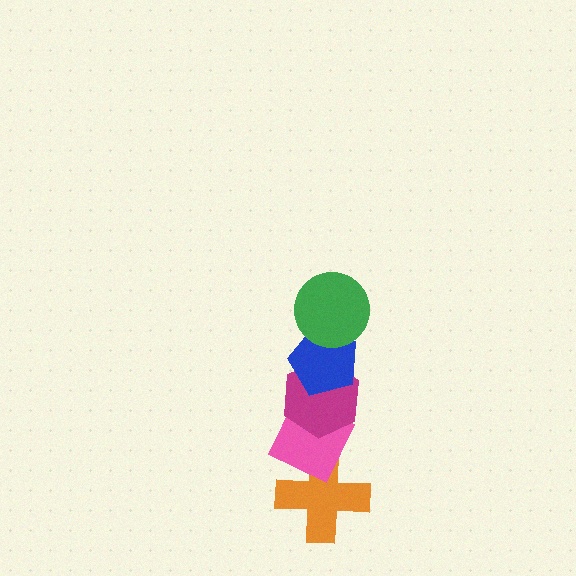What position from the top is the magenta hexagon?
The magenta hexagon is 3rd from the top.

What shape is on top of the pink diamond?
The magenta hexagon is on top of the pink diamond.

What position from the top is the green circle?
The green circle is 1st from the top.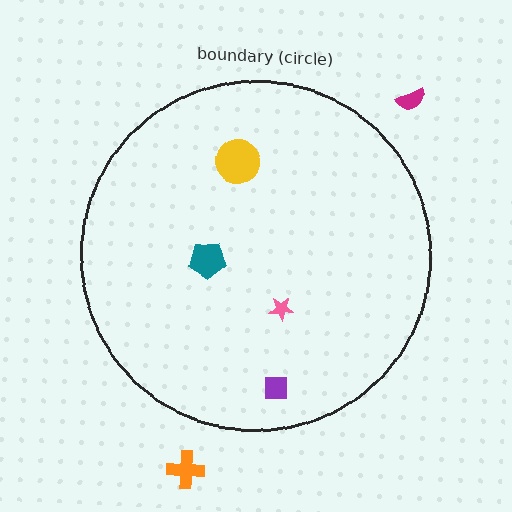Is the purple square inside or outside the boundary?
Inside.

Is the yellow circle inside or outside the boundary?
Inside.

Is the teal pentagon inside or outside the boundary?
Inside.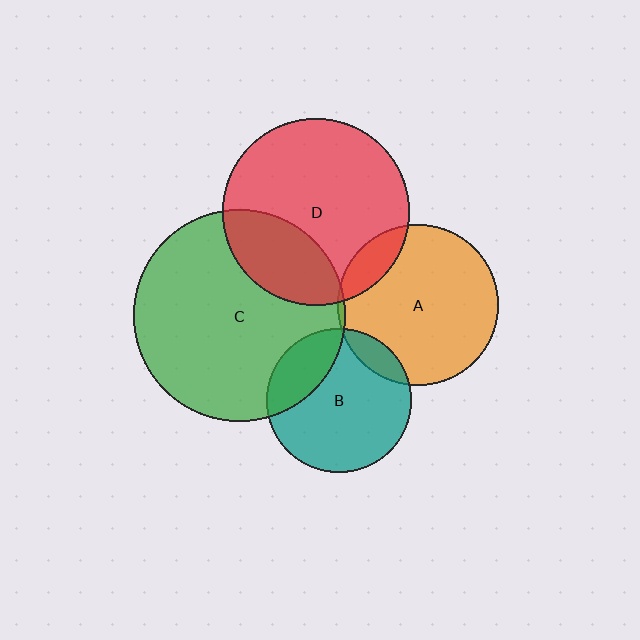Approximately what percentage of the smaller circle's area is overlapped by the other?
Approximately 5%.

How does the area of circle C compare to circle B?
Approximately 2.2 times.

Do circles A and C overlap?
Yes.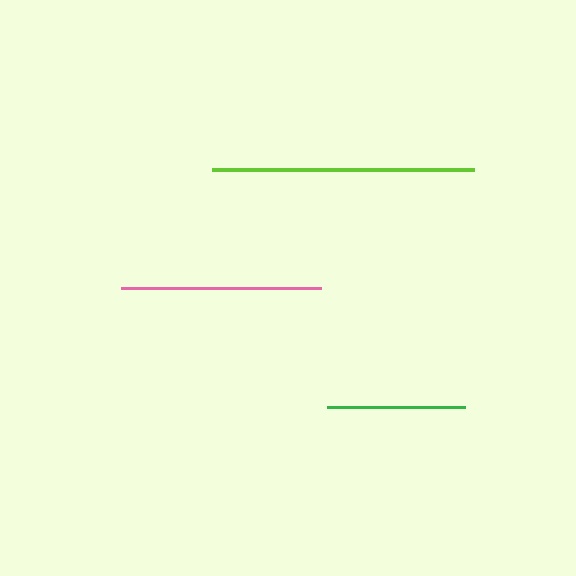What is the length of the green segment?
The green segment is approximately 138 pixels long.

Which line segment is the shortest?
The green line is the shortest at approximately 138 pixels.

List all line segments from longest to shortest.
From longest to shortest: lime, pink, green.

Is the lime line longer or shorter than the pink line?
The lime line is longer than the pink line.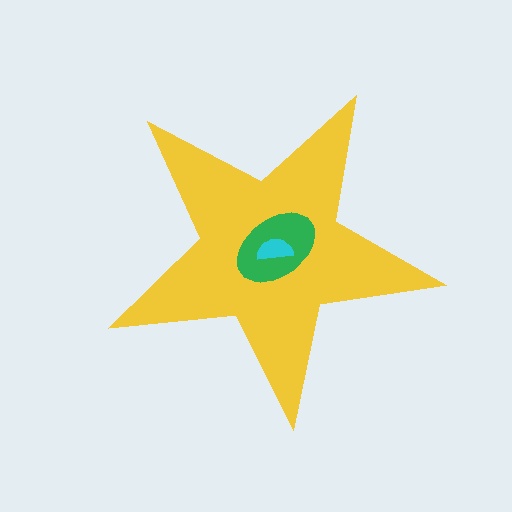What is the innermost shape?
The cyan semicircle.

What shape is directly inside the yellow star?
The green ellipse.